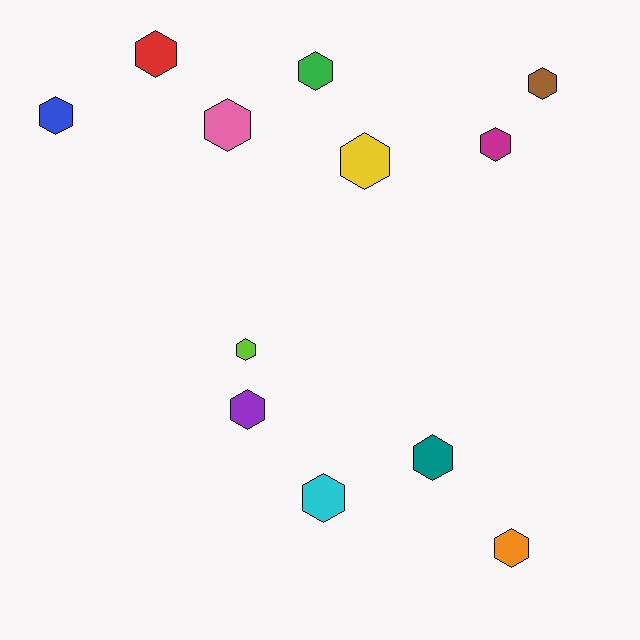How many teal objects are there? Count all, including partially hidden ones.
There is 1 teal object.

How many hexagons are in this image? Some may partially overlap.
There are 12 hexagons.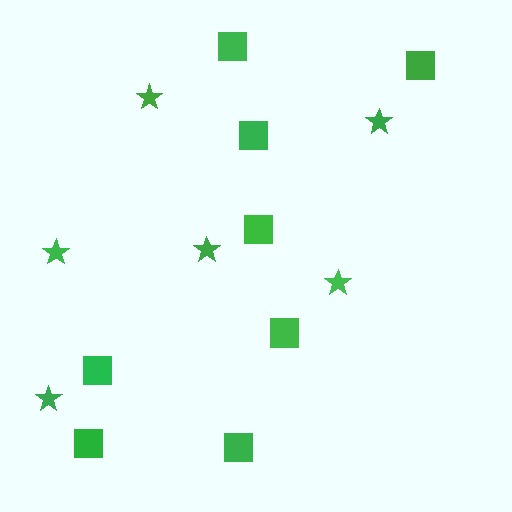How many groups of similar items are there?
There are 2 groups: one group of stars (6) and one group of squares (8).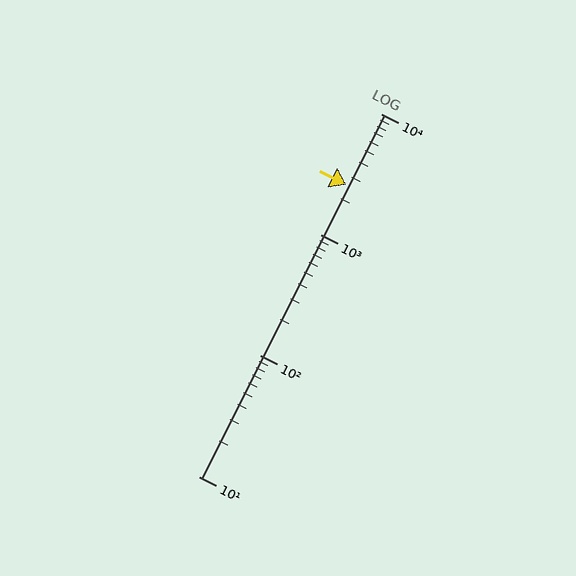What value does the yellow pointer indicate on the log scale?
The pointer indicates approximately 2600.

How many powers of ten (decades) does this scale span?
The scale spans 3 decades, from 10 to 10000.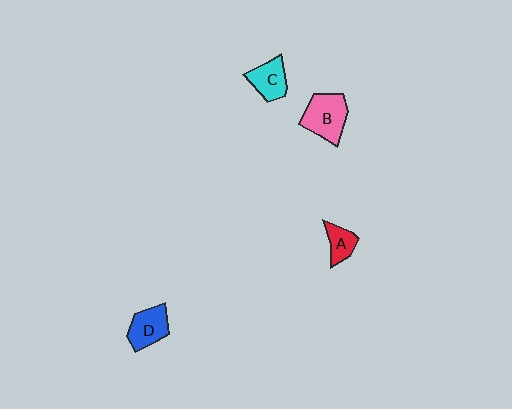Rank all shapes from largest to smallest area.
From largest to smallest: B (pink), D (blue), C (cyan), A (red).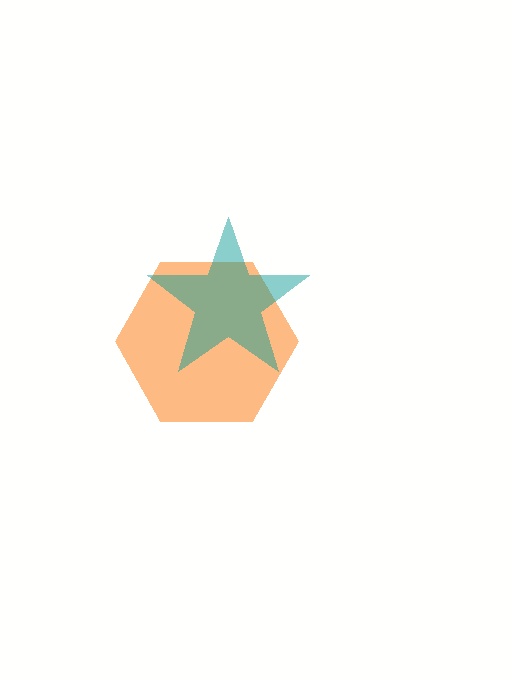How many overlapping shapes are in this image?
There are 2 overlapping shapes in the image.